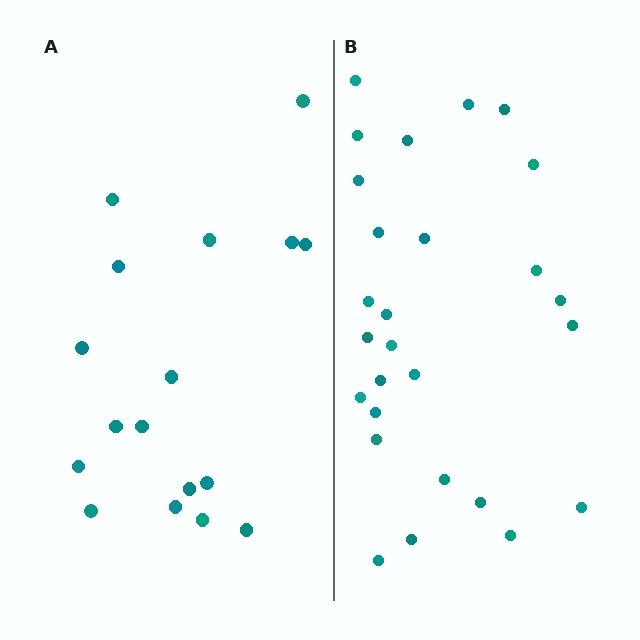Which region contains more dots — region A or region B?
Region B (the right region) has more dots.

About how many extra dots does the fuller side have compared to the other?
Region B has roughly 10 or so more dots than region A.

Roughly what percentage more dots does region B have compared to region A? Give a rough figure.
About 60% more.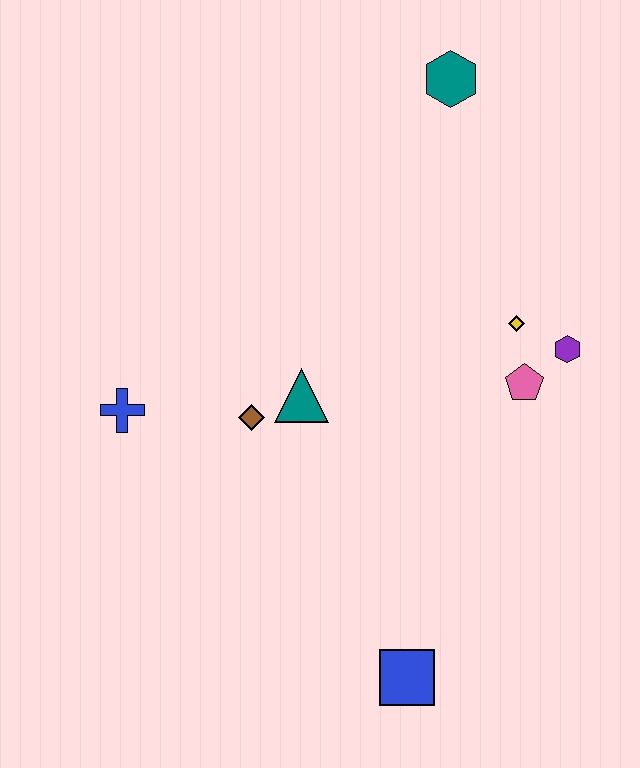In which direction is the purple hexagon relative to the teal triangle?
The purple hexagon is to the right of the teal triangle.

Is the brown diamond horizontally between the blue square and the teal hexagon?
No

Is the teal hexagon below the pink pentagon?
No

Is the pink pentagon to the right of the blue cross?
Yes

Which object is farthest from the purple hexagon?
The blue cross is farthest from the purple hexagon.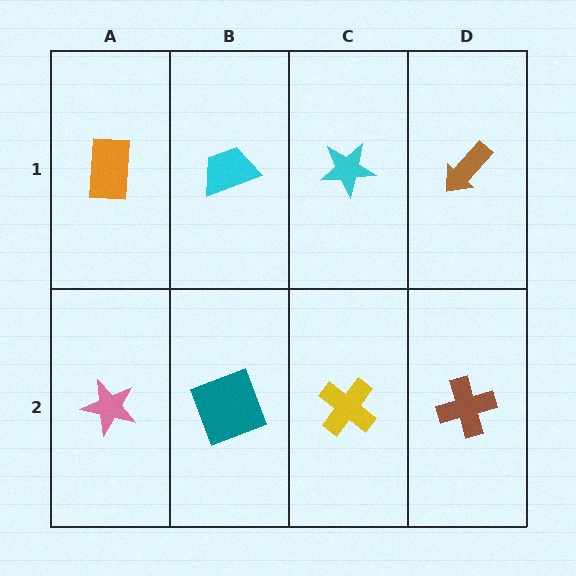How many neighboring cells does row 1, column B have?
3.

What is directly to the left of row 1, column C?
A cyan trapezoid.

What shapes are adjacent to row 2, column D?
A brown arrow (row 1, column D), a yellow cross (row 2, column C).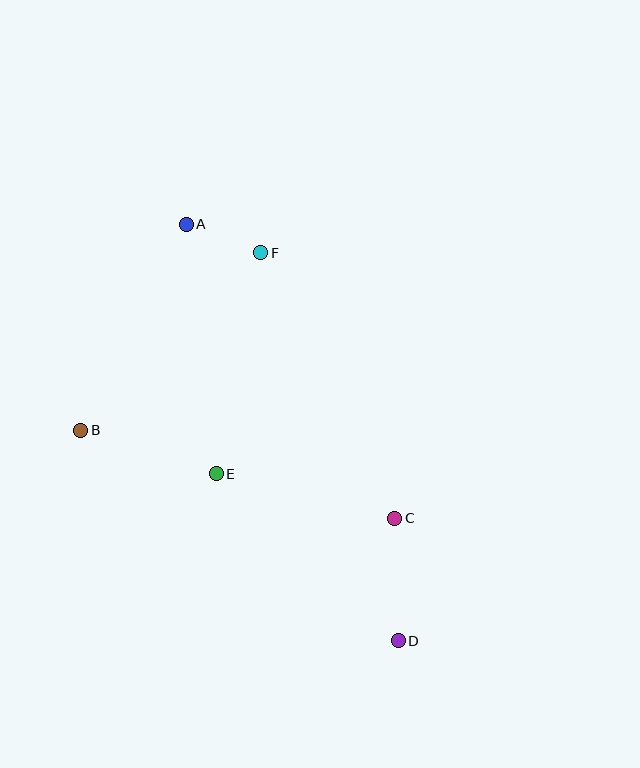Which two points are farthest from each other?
Points A and D are farthest from each other.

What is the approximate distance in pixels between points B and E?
The distance between B and E is approximately 142 pixels.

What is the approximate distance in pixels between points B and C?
The distance between B and C is approximately 326 pixels.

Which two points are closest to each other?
Points A and F are closest to each other.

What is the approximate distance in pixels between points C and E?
The distance between C and E is approximately 184 pixels.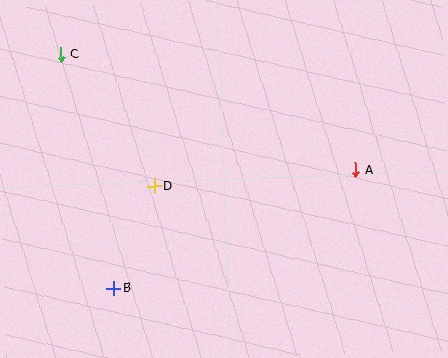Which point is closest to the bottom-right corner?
Point A is closest to the bottom-right corner.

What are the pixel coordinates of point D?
Point D is at (155, 186).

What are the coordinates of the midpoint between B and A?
The midpoint between B and A is at (235, 229).